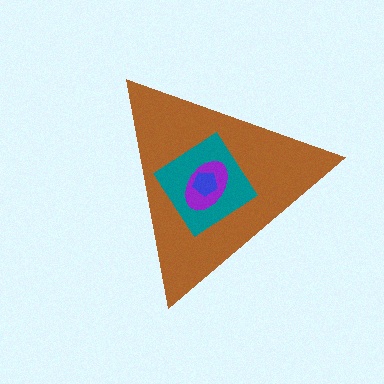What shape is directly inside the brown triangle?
The teal diamond.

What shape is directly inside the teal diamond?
The purple ellipse.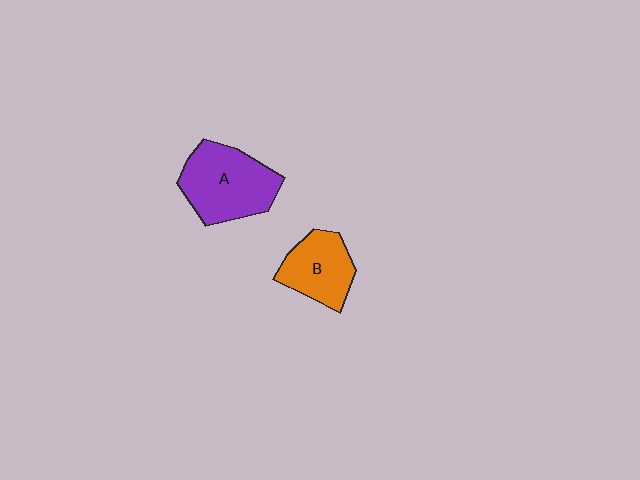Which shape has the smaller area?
Shape B (orange).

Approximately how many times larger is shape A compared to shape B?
Approximately 1.4 times.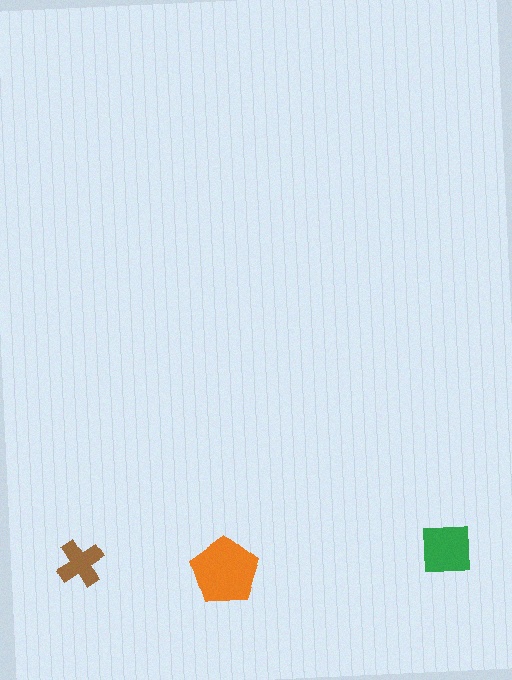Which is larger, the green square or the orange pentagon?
The orange pentagon.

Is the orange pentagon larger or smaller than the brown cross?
Larger.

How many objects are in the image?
There are 3 objects in the image.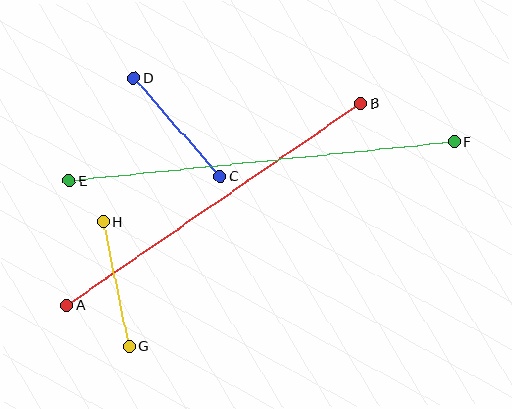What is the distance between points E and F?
The distance is approximately 387 pixels.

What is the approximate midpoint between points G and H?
The midpoint is at approximately (116, 284) pixels.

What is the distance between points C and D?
The distance is approximately 131 pixels.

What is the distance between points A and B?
The distance is approximately 356 pixels.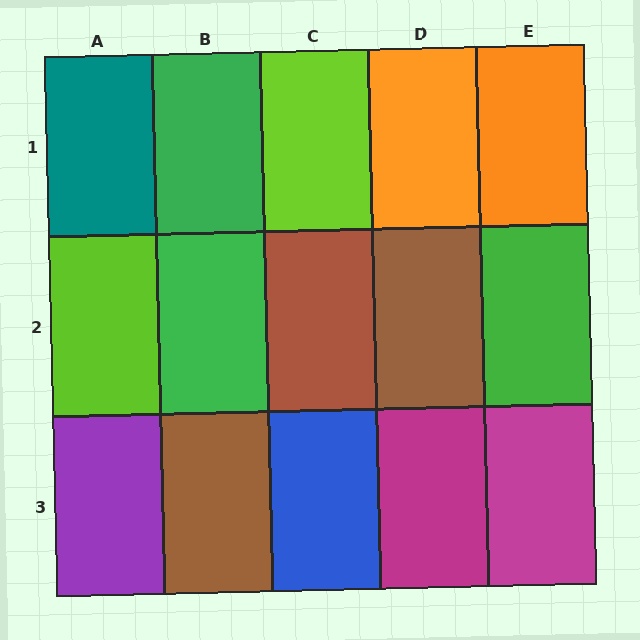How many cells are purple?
1 cell is purple.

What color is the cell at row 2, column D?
Brown.